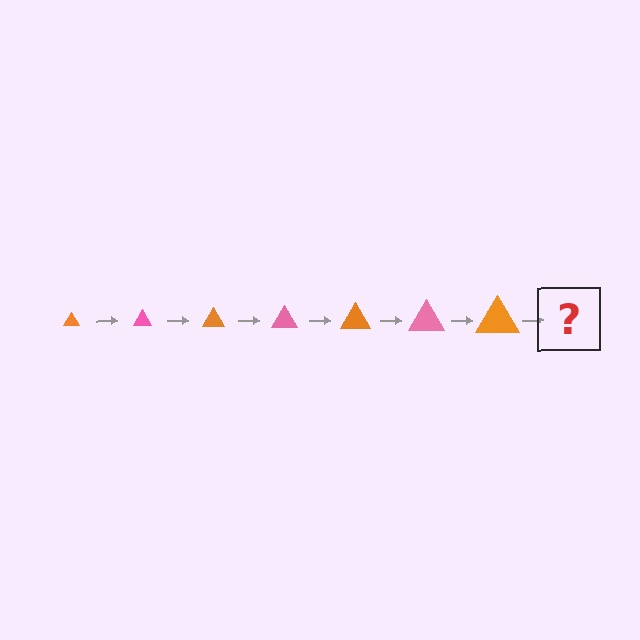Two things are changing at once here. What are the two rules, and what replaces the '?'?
The two rules are that the triangle grows larger each step and the color cycles through orange and pink. The '?' should be a pink triangle, larger than the previous one.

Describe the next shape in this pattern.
It should be a pink triangle, larger than the previous one.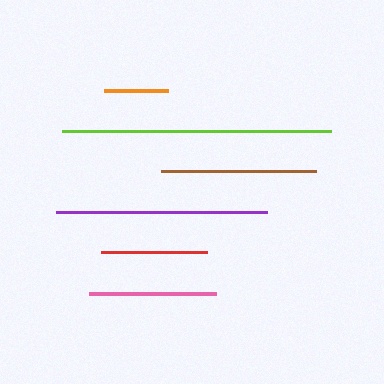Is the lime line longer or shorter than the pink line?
The lime line is longer than the pink line.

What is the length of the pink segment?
The pink segment is approximately 126 pixels long.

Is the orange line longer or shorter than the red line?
The red line is longer than the orange line.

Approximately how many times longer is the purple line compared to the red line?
The purple line is approximately 2.0 times the length of the red line.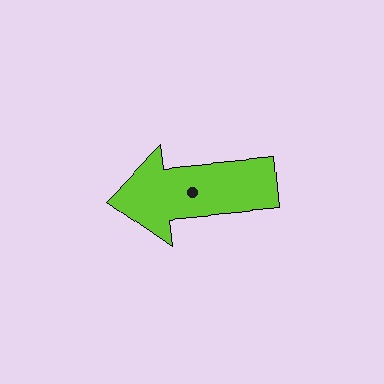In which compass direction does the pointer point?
West.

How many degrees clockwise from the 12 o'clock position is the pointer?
Approximately 265 degrees.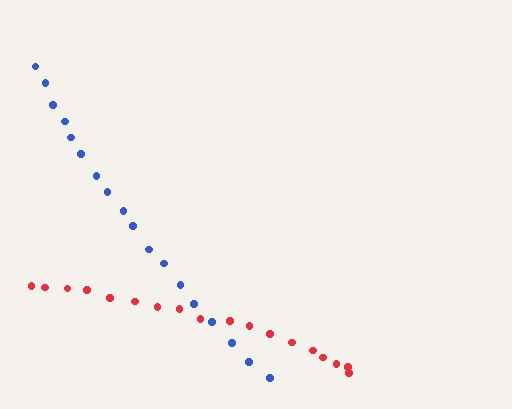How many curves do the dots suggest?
There are 2 distinct paths.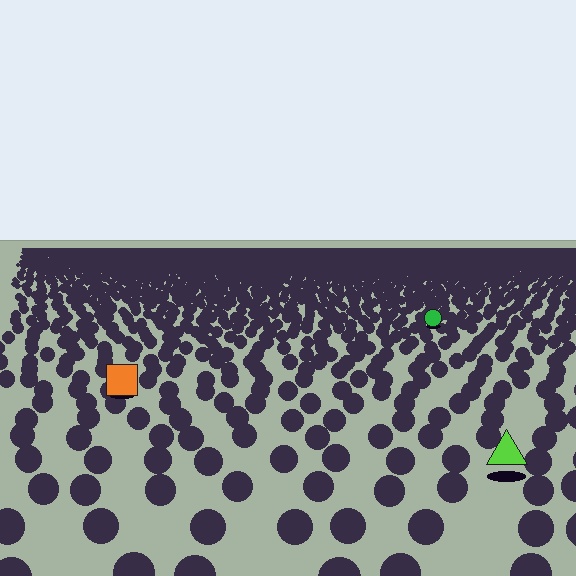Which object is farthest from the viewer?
The green circle is farthest from the viewer. It appears smaller and the ground texture around it is denser.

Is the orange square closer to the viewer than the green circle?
Yes. The orange square is closer — you can tell from the texture gradient: the ground texture is coarser near it.